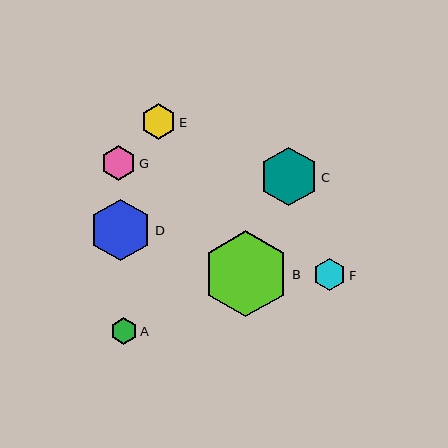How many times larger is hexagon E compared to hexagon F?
Hexagon E is approximately 1.1 times the size of hexagon F.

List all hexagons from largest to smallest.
From largest to smallest: B, D, C, E, G, F, A.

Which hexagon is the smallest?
Hexagon A is the smallest with a size of approximately 27 pixels.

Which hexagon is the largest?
Hexagon B is the largest with a size of approximately 86 pixels.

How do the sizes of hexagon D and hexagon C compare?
Hexagon D and hexagon C are approximately the same size.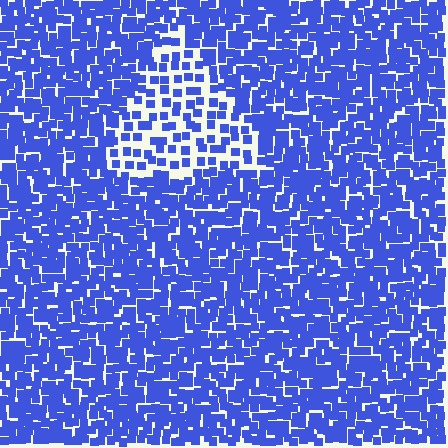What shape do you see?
I see a triangle.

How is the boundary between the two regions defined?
The boundary is defined by a change in element density (approximately 2.2x ratio). All elements are the same color, size, and shape.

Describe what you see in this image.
The image contains small blue elements arranged at two different densities. A triangle-shaped region is visible where the elements are less densely packed than the surrounding area.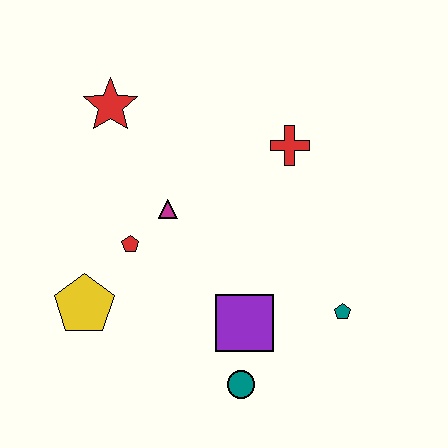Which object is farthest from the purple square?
The red star is farthest from the purple square.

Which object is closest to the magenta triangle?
The red pentagon is closest to the magenta triangle.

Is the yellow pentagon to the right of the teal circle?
No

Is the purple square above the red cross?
No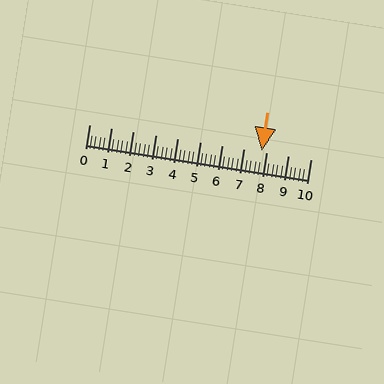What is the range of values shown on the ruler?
The ruler shows values from 0 to 10.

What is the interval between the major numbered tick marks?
The major tick marks are spaced 1 units apart.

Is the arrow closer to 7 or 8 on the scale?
The arrow is closer to 8.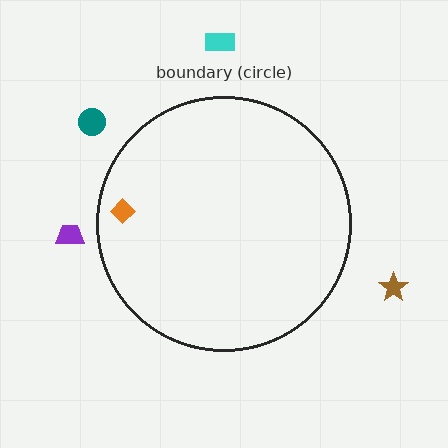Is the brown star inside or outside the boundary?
Outside.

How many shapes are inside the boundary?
1 inside, 4 outside.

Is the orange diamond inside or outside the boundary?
Inside.